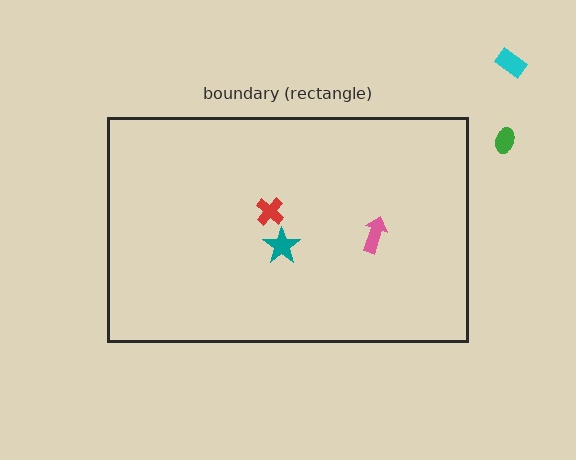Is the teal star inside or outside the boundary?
Inside.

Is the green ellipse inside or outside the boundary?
Outside.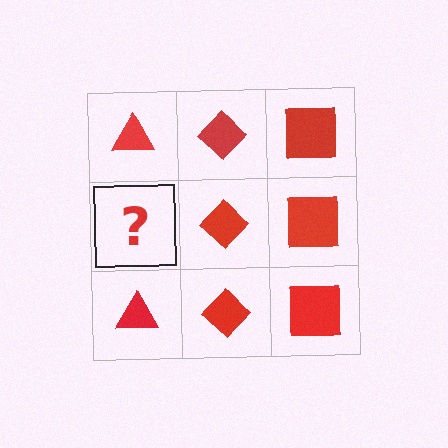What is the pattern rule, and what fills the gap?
The rule is that each column has a consistent shape. The gap should be filled with a red triangle.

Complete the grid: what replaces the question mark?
The question mark should be replaced with a red triangle.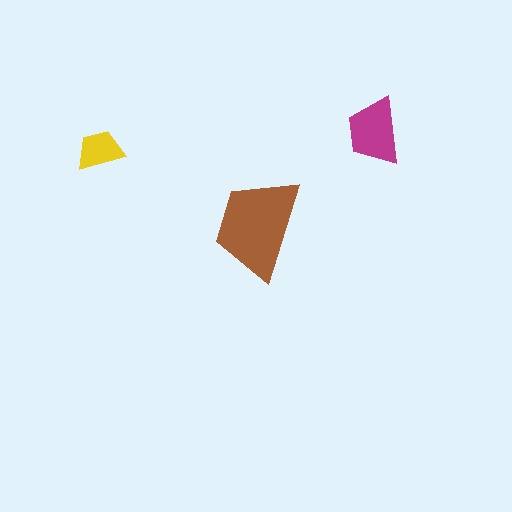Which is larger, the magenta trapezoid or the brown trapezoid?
The brown one.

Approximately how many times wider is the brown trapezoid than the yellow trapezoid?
About 2 times wider.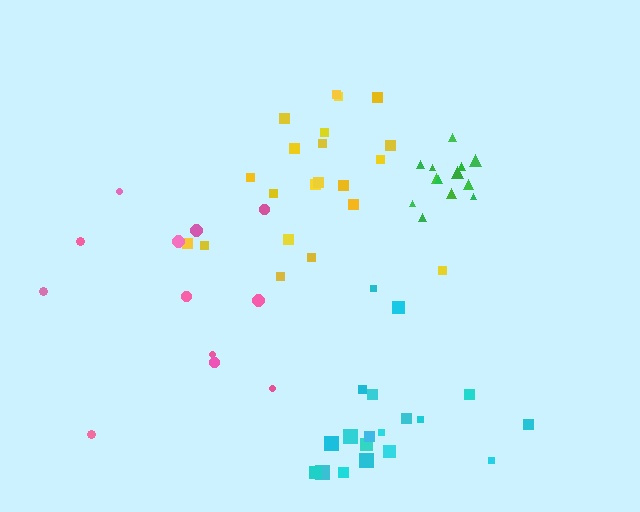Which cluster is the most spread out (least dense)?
Pink.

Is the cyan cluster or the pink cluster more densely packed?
Cyan.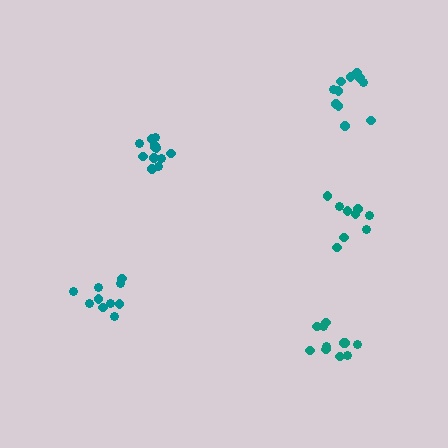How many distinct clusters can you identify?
There are 5 distinct clusters.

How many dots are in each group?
Group 1: 12 dots, Group 2: 10 dots, Group 3: 10 dots, Group 4: 11 dots, Group 5: 11 dots (54 total).